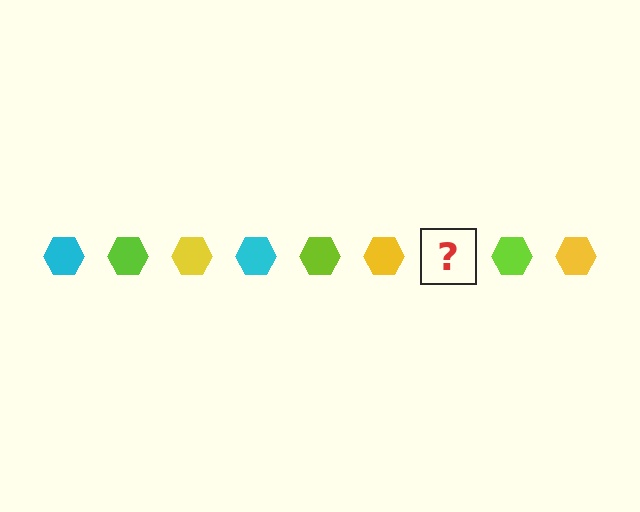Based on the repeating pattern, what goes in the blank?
The blank should be a cyan hexagon.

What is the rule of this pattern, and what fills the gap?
The rule is that the pattern cycles through cyan, lime, yellow hexagons. The gap should be filled with a cyan hexagon.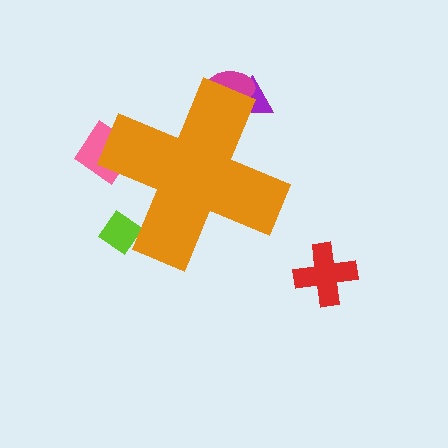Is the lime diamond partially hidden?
Yes, the lime diamond is partially hidden behind the orange cross.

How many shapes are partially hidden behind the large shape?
4 shapes are partially hidden.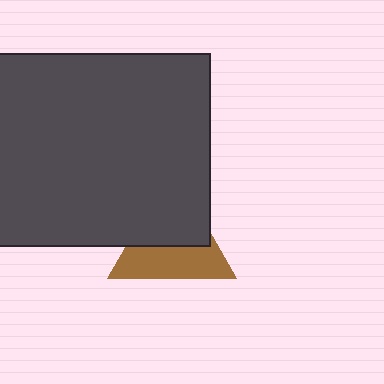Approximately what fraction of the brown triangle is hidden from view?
Roughly 51% of the brown triangle is hidden behind the dark gray rectangle.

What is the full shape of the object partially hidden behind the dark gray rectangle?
The partially hidden object is a brown triangle.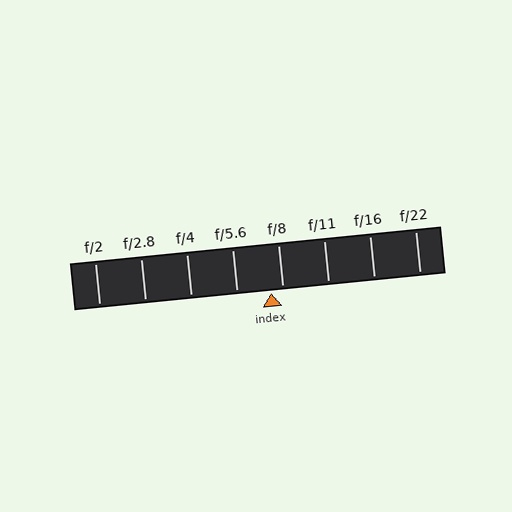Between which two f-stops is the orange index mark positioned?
The index mark is between f/5.6 and f/8.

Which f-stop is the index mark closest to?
The index mark is closest to f/8.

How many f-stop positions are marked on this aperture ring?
There are 8 f-stop positions marked.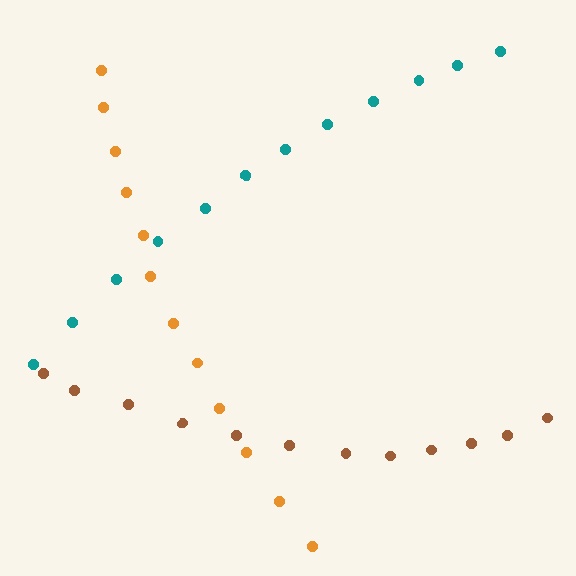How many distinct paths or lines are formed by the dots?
There are 3 distinct paths.